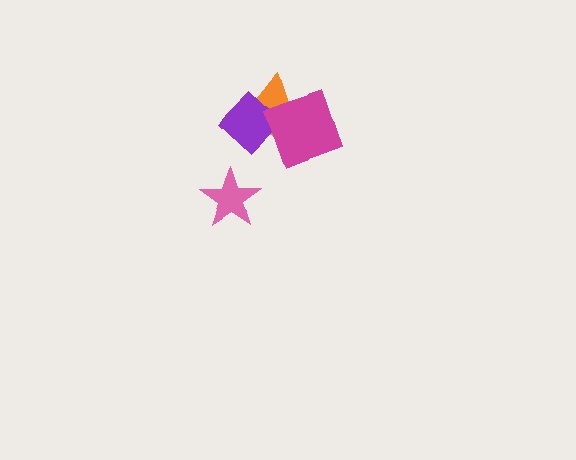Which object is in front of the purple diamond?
The magenta square is in front of the purple diamond.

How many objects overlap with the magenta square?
2 objects overlap with the magenta square.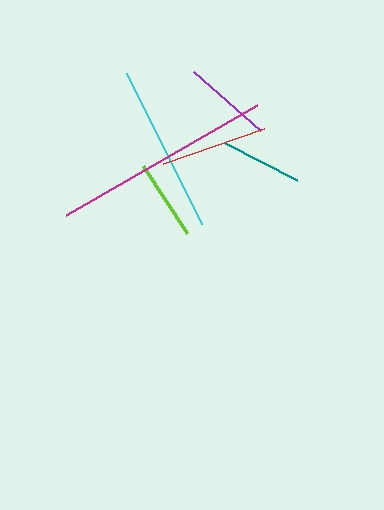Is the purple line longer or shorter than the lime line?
The purple line is longer than the lime line.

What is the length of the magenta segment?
The magenta segment is approximately 219 pixels long.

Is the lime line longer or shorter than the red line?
The red line is longer than the lime line.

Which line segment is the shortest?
The lime line is the shortest at approximately 81 pixels.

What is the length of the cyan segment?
The cyan segment is approximately 169 pixels long.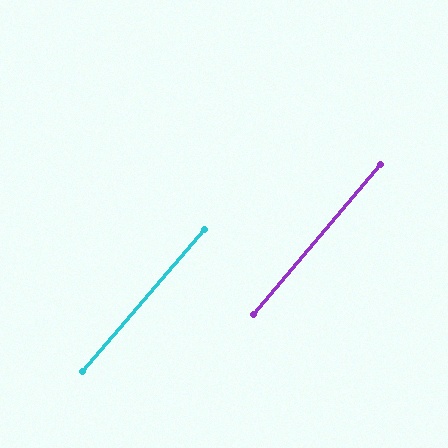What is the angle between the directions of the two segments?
Approximately 0 degrees.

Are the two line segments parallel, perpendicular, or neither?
Parallel — their directions differ by only 0.5°.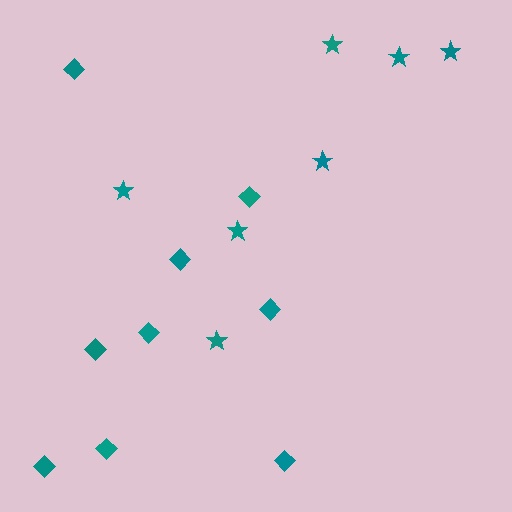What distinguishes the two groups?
There are 2 groups: one group of diamonds (9) and one group of stars (7).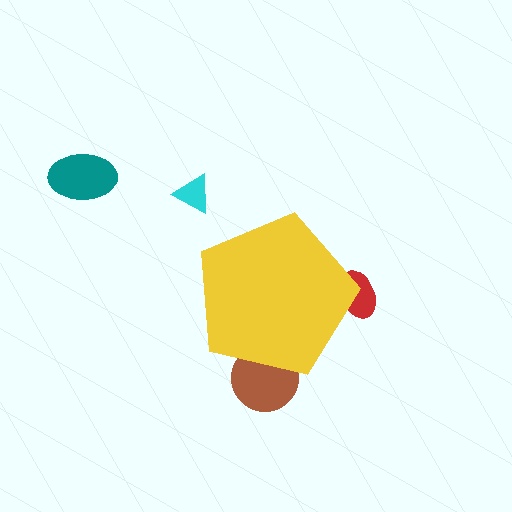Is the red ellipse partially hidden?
Yes, the red ellipse is partially hidden behind the yellow pentagon.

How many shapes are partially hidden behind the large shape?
2 shapes are partially hidden.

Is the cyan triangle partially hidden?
No, the cyan triangle is fully visible.